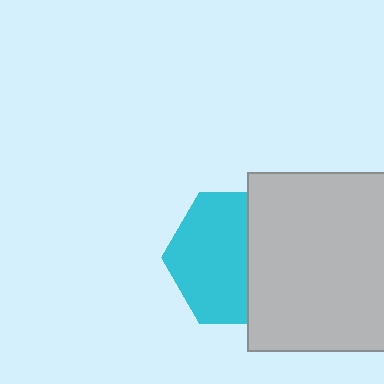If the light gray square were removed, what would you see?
You would see the complete cyan hexagon.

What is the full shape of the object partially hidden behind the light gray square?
The partially hidden object is a cyan hexagon.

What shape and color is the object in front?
The object in front is a light gray square.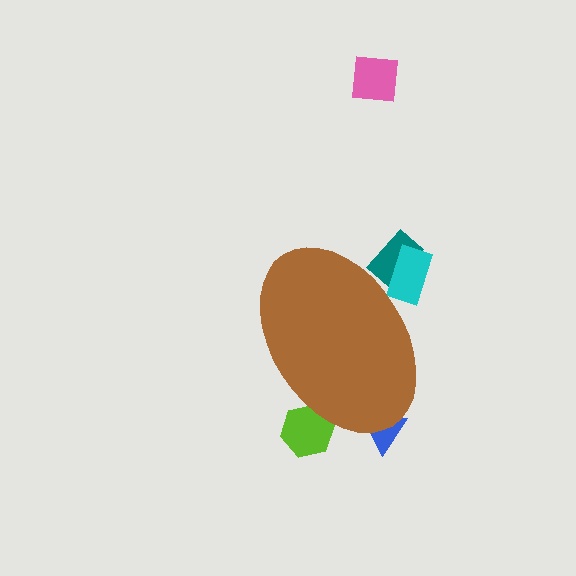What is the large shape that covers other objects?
A brown ellipse.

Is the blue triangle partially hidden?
Yes, the blue triangle is partially hidden behind the brown ellipse.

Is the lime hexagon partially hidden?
Yes, the lime hexagon is partially hidden behind the brown ellipse.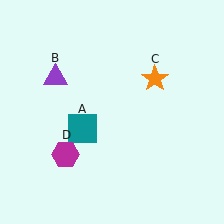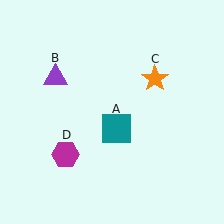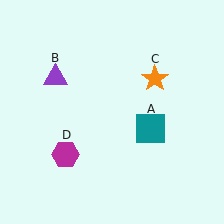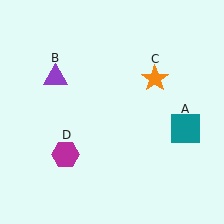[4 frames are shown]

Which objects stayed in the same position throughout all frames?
Purple triangle (object B) and orange star (object C) and magenta hexagon (object D) remained stationary.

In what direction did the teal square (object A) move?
The teal square (object A) moved right.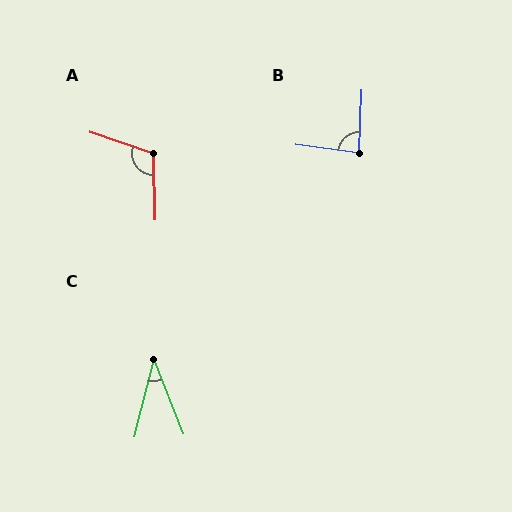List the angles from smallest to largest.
C (36°), B (85°), A (110°).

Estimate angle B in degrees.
Approximately 85 degrees.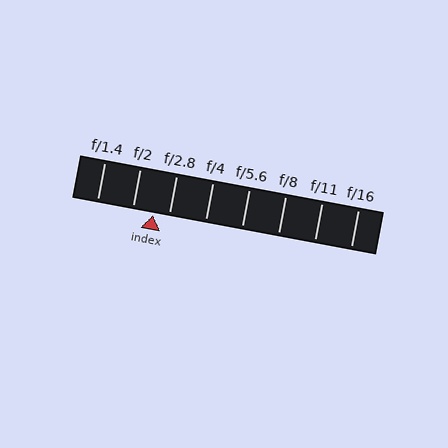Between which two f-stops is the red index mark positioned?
The index mark is between f/2 and f/2.8.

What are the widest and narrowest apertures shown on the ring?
The widest aperture shown is f/1.4 and the narrowest is f/16.